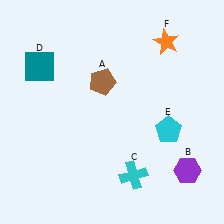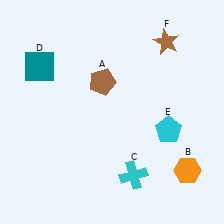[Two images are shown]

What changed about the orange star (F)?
In Image 1, F is orange. In Image 2, it changed to brown.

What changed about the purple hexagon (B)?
In Image 1, B is purple. In Image 2, it changed to orange.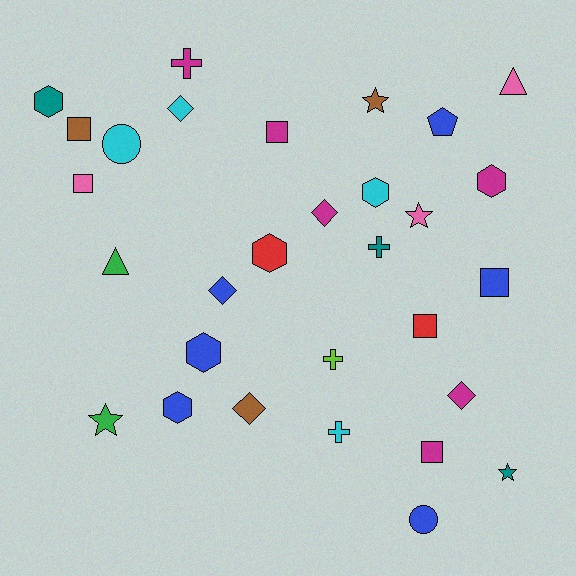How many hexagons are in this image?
There are 6 hexagons.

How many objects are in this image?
There are 30 objects.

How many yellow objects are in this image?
There are no yellow objects.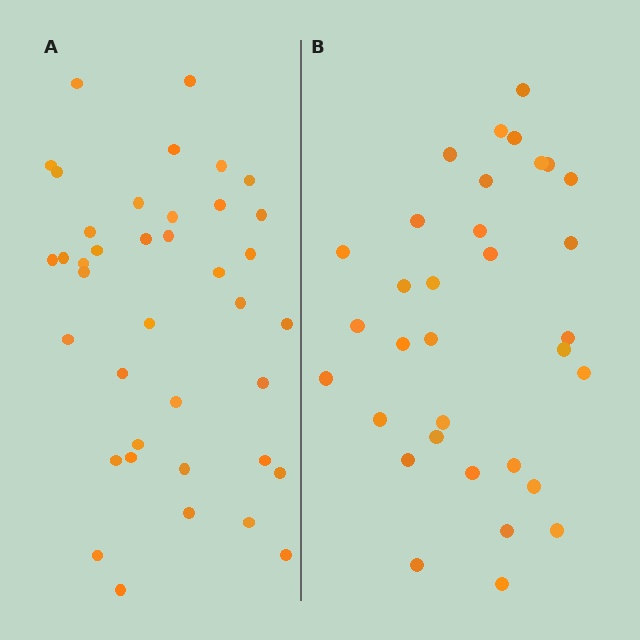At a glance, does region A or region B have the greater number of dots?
Region A (the left region) has more dots.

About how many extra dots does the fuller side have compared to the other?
Region A has about 6 more dots than region B.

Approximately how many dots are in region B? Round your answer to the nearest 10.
About 30 dots. (The exact count is 33, which rounds to 30.)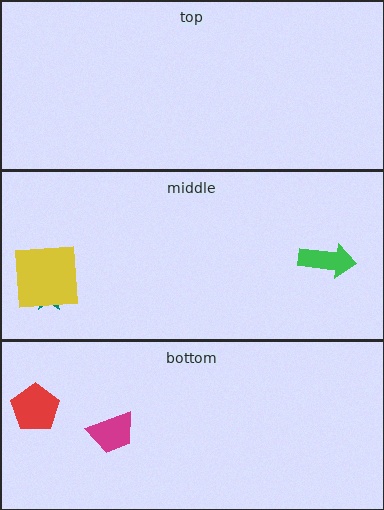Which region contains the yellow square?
The middle region.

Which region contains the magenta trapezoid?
The bottom region.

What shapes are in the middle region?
The teal star, the yellow square, the green arrow.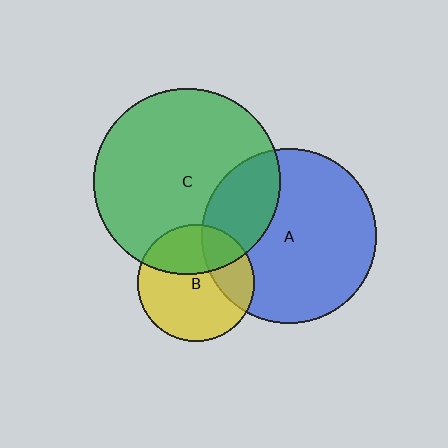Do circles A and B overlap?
Yes.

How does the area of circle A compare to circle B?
Approximately 2.2 times.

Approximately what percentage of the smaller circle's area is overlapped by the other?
Approximately 25%.